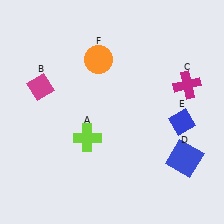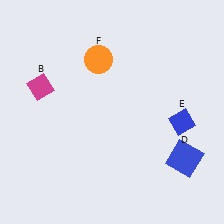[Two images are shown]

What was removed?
The magenta cross (C), the lime cross (A) were removed in Image 2.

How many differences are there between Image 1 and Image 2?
There are 2 differences between the two images.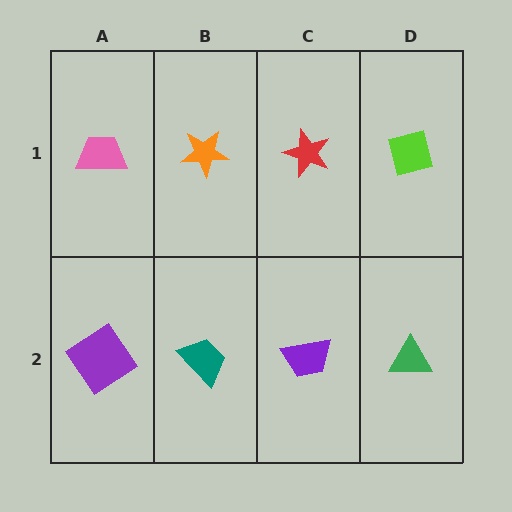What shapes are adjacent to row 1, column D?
A green triangle (row 2, column D), a red star (row 1, column C).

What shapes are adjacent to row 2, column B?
An orange star (row 1, column B), a purple diamond (row 2, column A), a purple trapezoid (row 2, column C).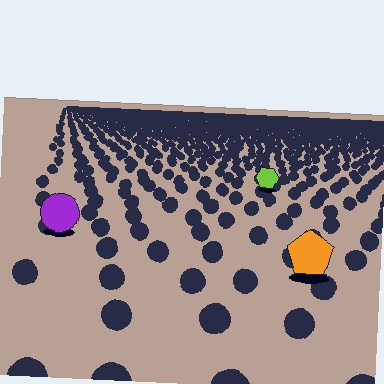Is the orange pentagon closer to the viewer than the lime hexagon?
Yes. The orange pentagon is closer — you can tell from the texture gradient: the ground texture is coarser near it.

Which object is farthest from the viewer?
The lime hexagon is farthest from the viewer. It appears smaller and the ground texture around it is denser.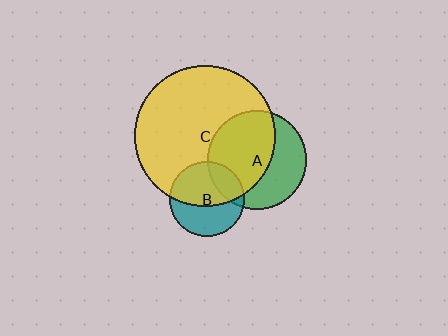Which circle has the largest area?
Circle C (yellow).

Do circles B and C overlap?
Yes.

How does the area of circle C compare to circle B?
Approximately 3.5 times.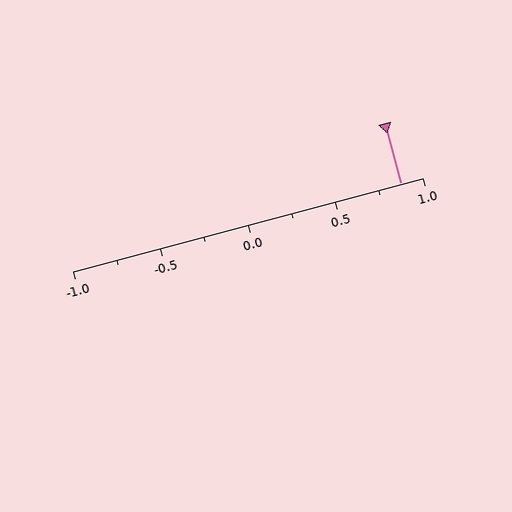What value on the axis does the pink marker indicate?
The marker indicates approximately 0.88.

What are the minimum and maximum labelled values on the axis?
The axis runs from -1.0 to 1.0.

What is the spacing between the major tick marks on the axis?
The major ticks are spaced 0.5 apart.